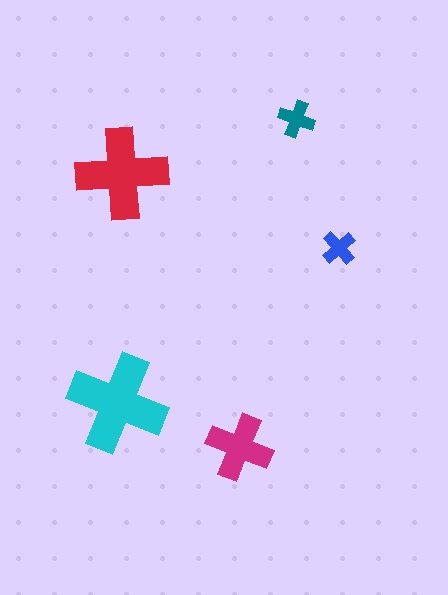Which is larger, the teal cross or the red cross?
The red one.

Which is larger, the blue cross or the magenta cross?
The magenta one.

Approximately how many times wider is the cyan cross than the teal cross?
About 2.5 times wider.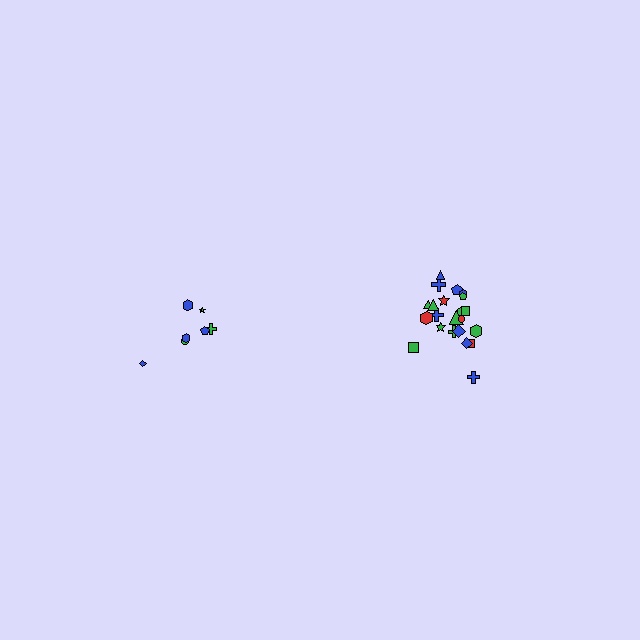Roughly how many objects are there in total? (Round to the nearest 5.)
Roughly 30 objects in total.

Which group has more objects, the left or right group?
The right group.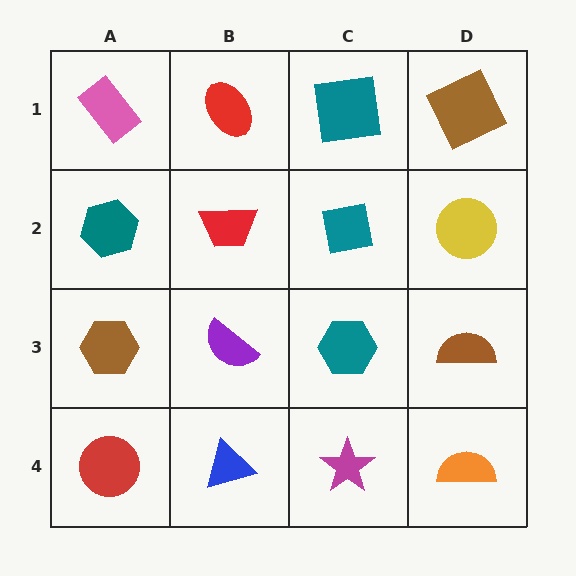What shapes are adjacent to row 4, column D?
A brown semicircle (row 3, column D), a magenta star (row 4, column C).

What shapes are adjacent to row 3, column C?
A teal square (row 2, column C), a magenta star (row 4, column C), a purple semicircle (row 3, column B), a brown semicircle (row 3, column D).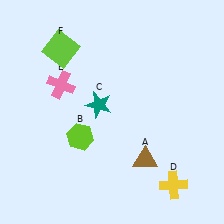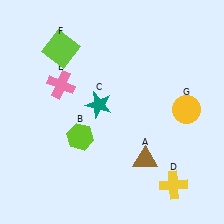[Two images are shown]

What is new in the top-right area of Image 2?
A yellow circle (G) was added in the top-right area of Image 2.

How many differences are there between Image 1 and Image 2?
There is 1 difference between the two images.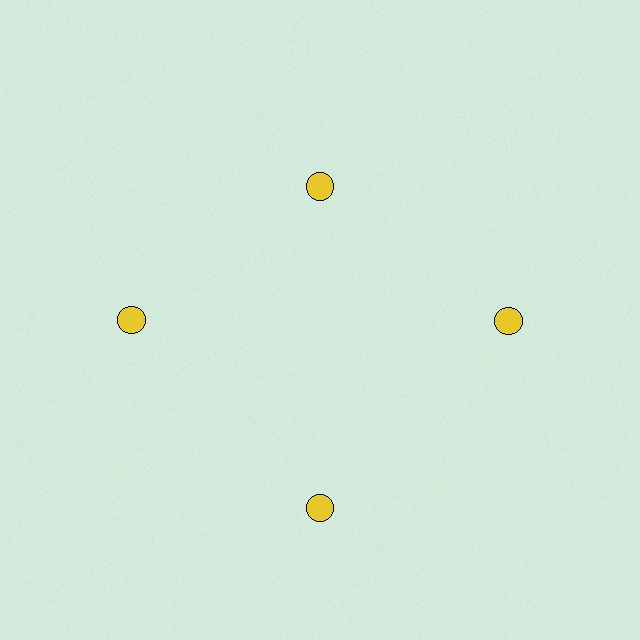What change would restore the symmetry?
The symmetry would be restored by moving it outward, back onto the ring so that all 4 circles sit at equal angles and equal distance from the center.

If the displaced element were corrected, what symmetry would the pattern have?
It would have 4-fold rotational symmetry — the pattern would map onto itself every 90 degrees.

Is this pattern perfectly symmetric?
No. The 4 yellow circles are arranged in a ring, but one element near the 12 o'clock position is pulled inward toward the center, breaking the 4-fold rotational symmetry.